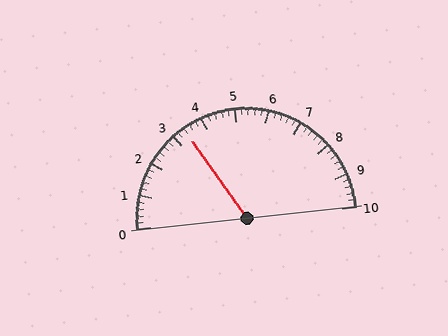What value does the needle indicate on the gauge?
The needle indicates approximately 3.4.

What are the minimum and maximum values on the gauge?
The gauge ranges from 0 to 10.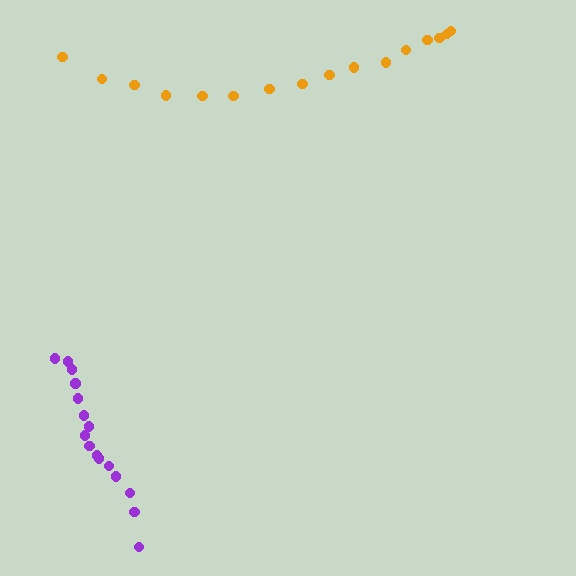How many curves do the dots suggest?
There are 2 distinct paths.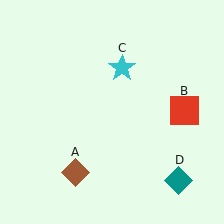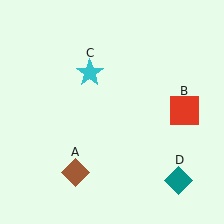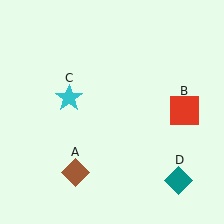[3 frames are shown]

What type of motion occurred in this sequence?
The cyan star (object C) rotated counterclockwise around the center of the scene.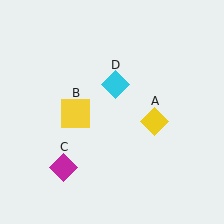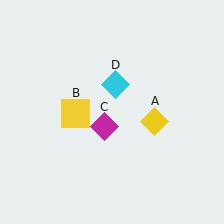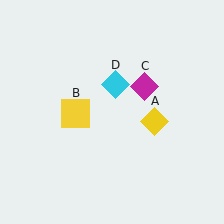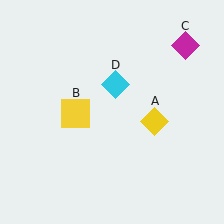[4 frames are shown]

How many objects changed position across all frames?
1 object changed position: magenta diamond (object C).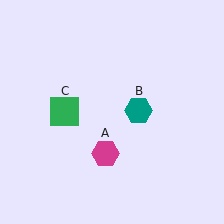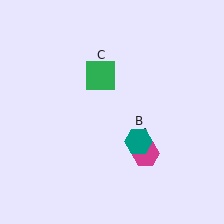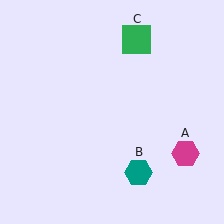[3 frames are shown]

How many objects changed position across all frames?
3 objects changed position: magenta hexagon (object A), teal hexagon (object B), green square (object C).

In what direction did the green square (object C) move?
The green square (object C) moved up and to the right.